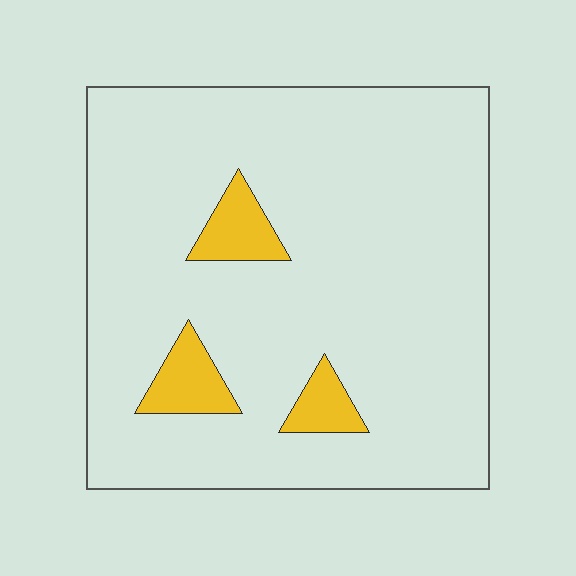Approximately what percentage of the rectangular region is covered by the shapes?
Approximately 10%.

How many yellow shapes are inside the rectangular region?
3.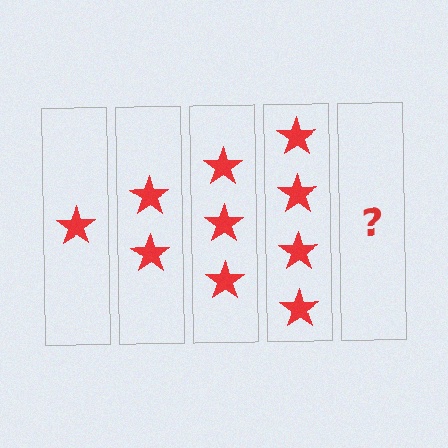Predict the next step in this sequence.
The next step is 5 stars.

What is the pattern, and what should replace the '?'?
The pattern is that each step adds one more star. The '?' should be 5 stars.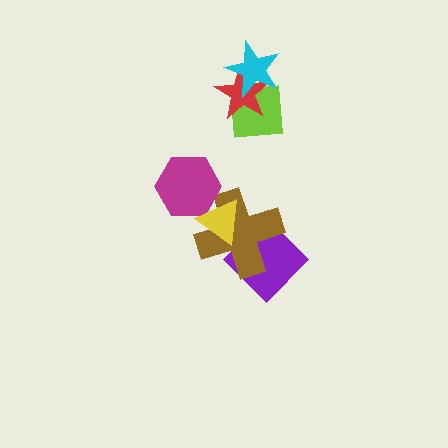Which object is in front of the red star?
The cyan star is in front of the red star.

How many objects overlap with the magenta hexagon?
2 objects overlap with the magenta hexagon.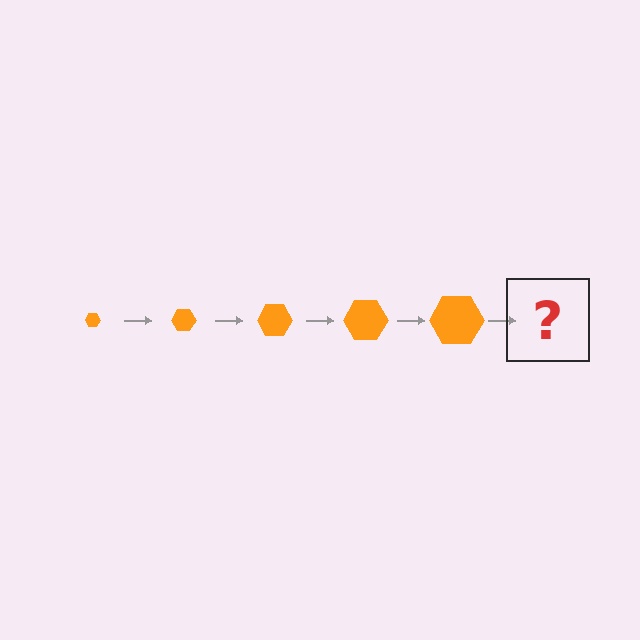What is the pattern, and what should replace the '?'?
The pattern is that the hexagon gets progressively larger each step. The '?' should be an orange hexagon, larger than the previous one.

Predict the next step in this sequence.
The next step is an orange hexagon, larger than the previous one.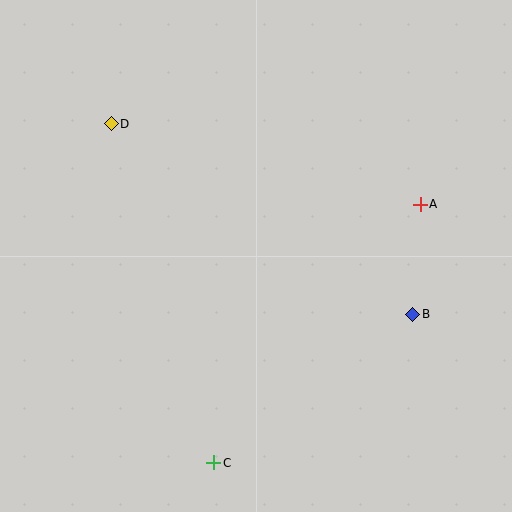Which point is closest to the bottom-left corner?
Point C is closest to the bottom-left corner.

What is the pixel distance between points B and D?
The distance between B and D is 357 pixels.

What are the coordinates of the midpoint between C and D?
The midpoint between C and D is at (162, 293).